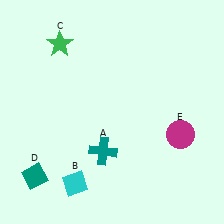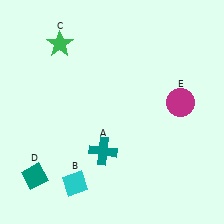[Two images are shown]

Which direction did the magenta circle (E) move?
The magenta circle (E) moved up.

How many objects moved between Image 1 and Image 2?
1 object moved between the two images.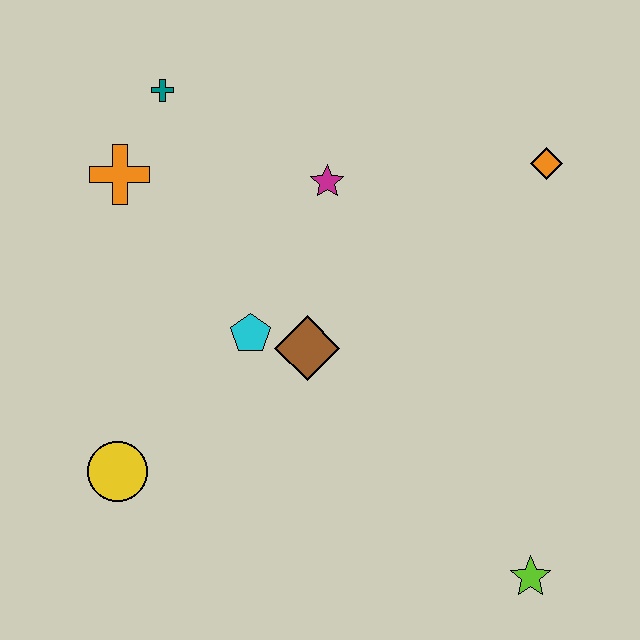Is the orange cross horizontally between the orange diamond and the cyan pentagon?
No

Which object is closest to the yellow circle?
The cyan pentagon is closest to the yellow circle.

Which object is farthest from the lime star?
The teal cross is farthest from the lime star.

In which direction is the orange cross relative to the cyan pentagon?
The orange cross is above the cyan pentagon.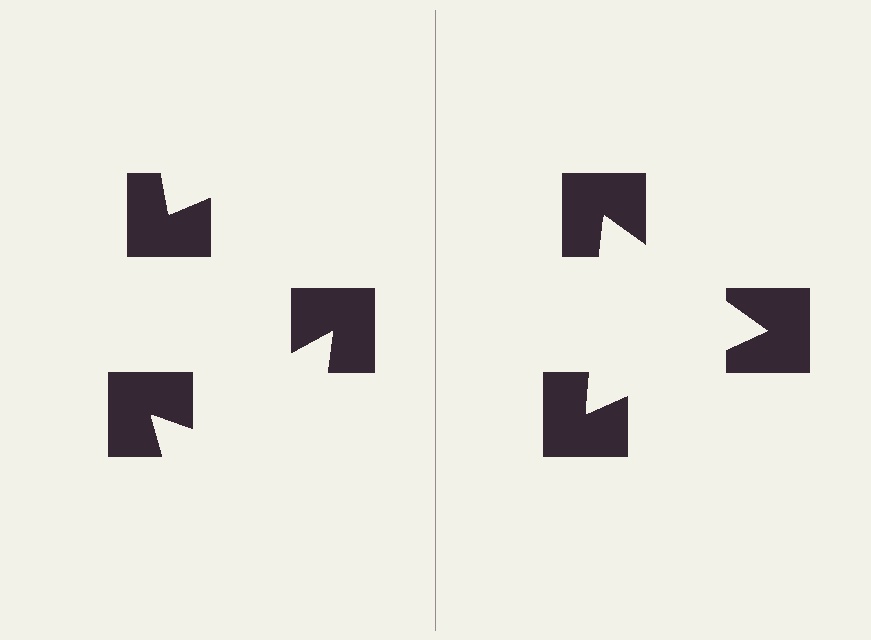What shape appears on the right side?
An illusory triangle.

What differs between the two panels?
The notched squares are positioned identically on both sides; only the wedge orientations differ. On the right they align to a triangle; on the left they are misaligned.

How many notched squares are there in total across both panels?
6 — 3 on each side.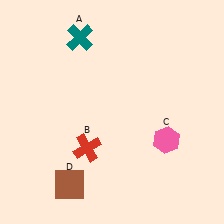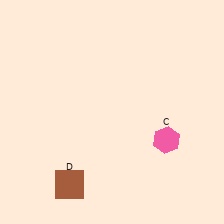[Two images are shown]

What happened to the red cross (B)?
The red cross (B) was removed in Image 2. It was in the bottom-left area of Image 1.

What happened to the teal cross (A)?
The teal cross (A) was removed in Image 2. It was in the top-left area of Image 1.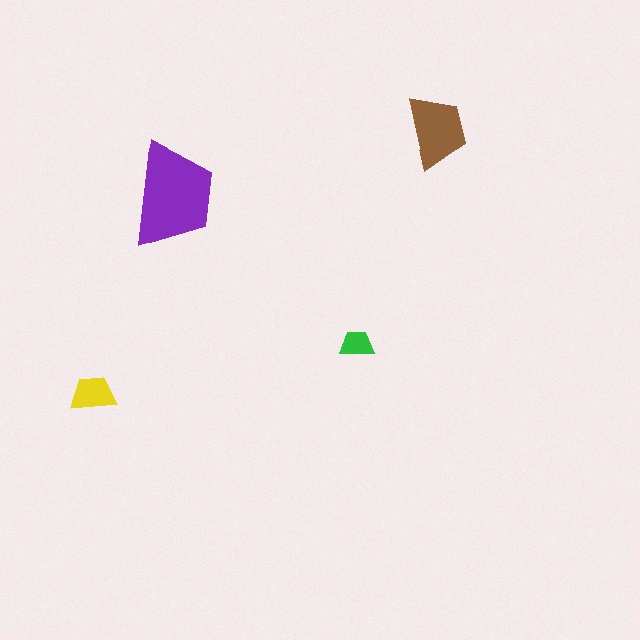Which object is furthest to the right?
The brown trapezoid is rightmost.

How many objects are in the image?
There are 4 objects in the image.